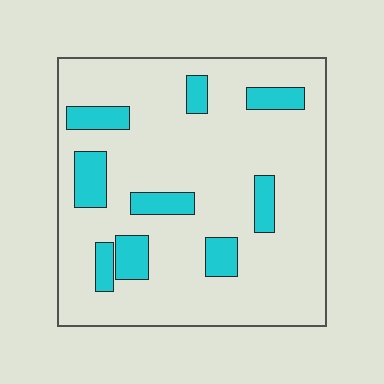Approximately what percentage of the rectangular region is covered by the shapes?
Approximately 15%.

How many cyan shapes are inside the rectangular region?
9.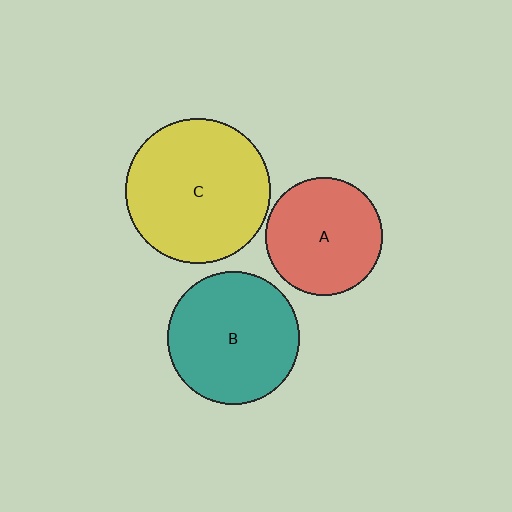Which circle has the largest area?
Circle C (yellow).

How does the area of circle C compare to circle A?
Approximately 1.5 times.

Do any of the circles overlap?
No, none of the circles overlap.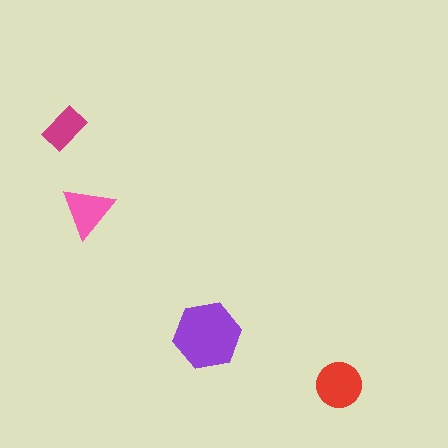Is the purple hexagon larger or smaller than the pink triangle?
Larger.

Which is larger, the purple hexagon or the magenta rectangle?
The purple hexagon.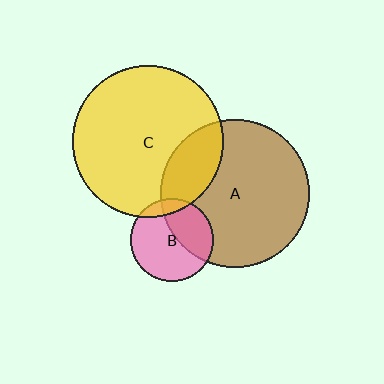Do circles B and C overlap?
Yes.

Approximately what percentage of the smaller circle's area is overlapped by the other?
Approximately 10%.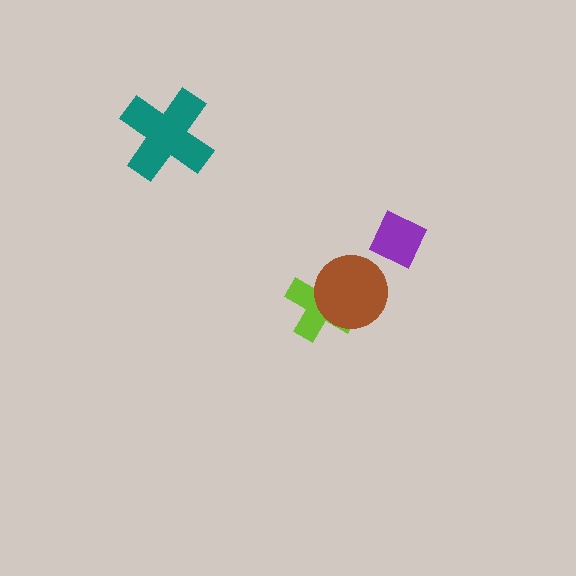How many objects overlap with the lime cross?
1 object overlaps with the lime cross.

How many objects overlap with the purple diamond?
0 objects overlap with the purple diamond.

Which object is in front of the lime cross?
The brown circle is in front of the lime cross.